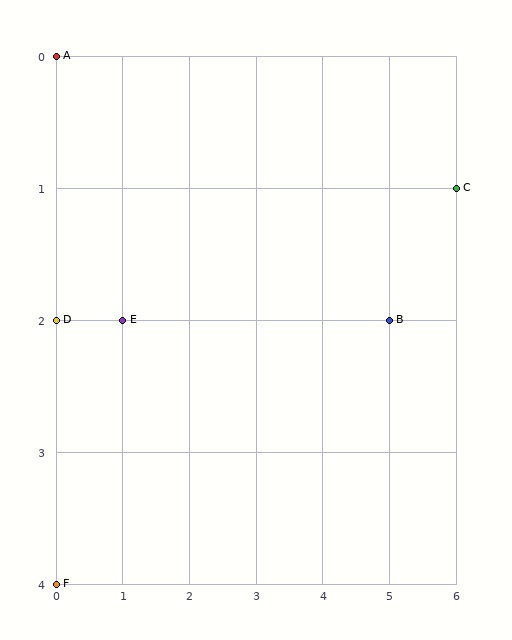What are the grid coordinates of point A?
Point A is at grid coordinates (0, 0).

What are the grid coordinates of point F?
Point F is at grid coordinates (0, 4).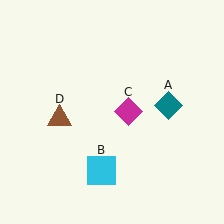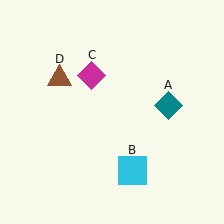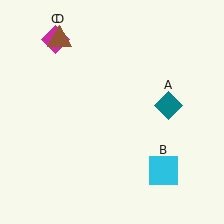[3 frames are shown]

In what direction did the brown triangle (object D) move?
The brown triangle (object D) moved up.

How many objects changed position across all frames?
3 objects changed position: cyan square (object B), magenta diamond (object C), brown triangle (object D).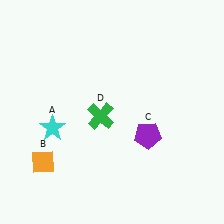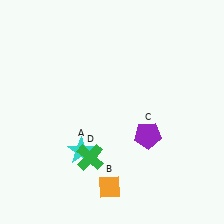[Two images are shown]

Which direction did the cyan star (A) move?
The cyan star (A) moved right.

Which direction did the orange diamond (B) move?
The orange diamond (B) moved right.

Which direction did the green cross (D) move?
The green cross (D) moved down.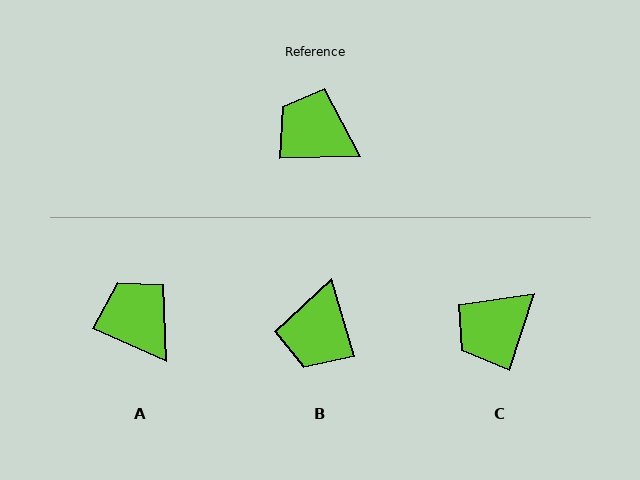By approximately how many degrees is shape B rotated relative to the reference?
Approximately 105 degrees counter-clockwise.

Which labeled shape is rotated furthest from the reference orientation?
B, about 105 degrees away.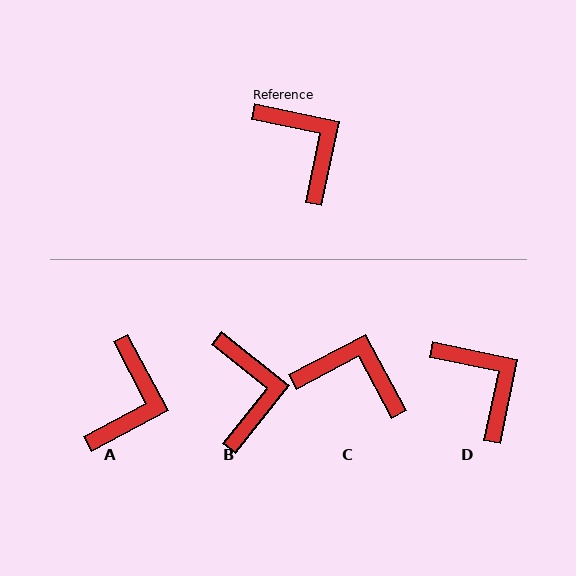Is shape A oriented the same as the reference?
No, it is off by about 50 degrees.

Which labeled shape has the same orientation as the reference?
D.